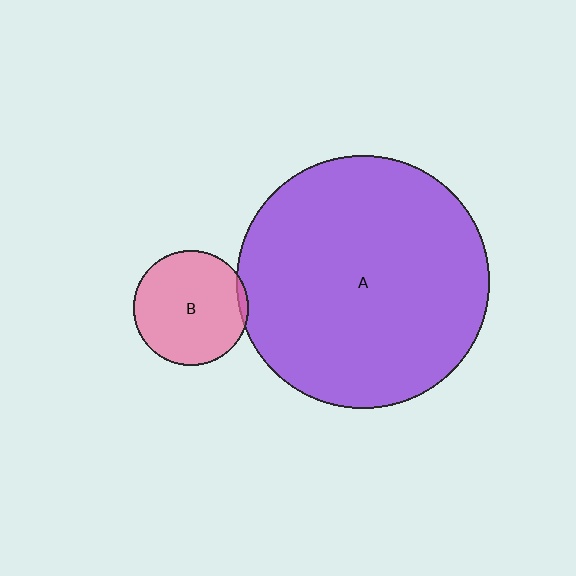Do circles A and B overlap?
Yes.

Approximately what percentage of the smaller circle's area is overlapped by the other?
Approximately 5%.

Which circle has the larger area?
Circle A (purple).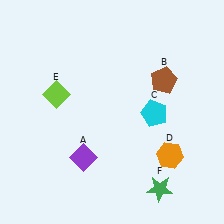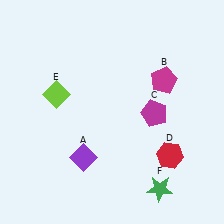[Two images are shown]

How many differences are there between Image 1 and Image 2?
There are 3 differences between the two images.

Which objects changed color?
B changed from brown to magenta. C changed from cyan to magenta. D changed from orange to red.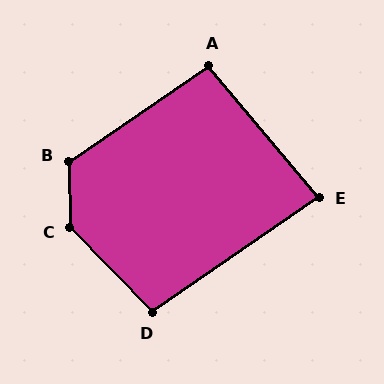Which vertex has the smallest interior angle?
E, at approximately 85 degrees.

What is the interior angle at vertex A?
Approximately 96 degrees (obtuse).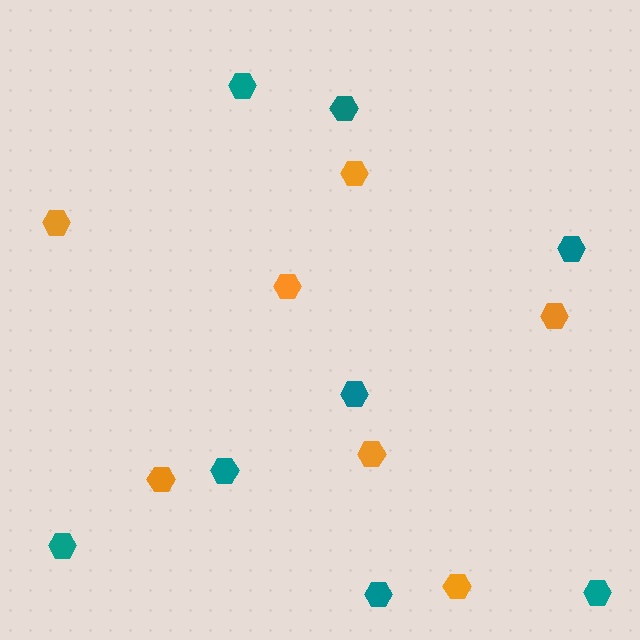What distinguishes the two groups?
There are 2 groups: one group of orange hexagons (7) and one group of teal hexagons (8).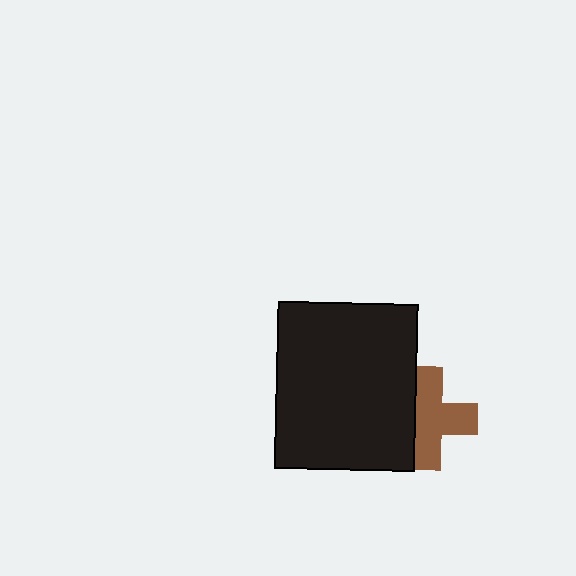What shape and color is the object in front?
The object in front is a black rectangle.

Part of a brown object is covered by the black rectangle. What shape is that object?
It is a cross.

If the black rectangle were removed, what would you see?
You would see the complete brown cross.